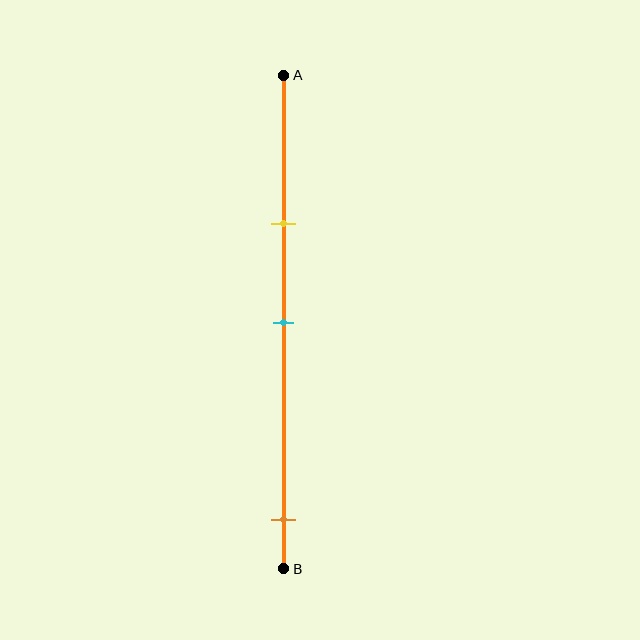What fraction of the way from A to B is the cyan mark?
The cyan mark is approximately 50% (0.5) of the way from A to B.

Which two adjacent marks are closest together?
The yellow and cyan marks are the closest adjacent pair.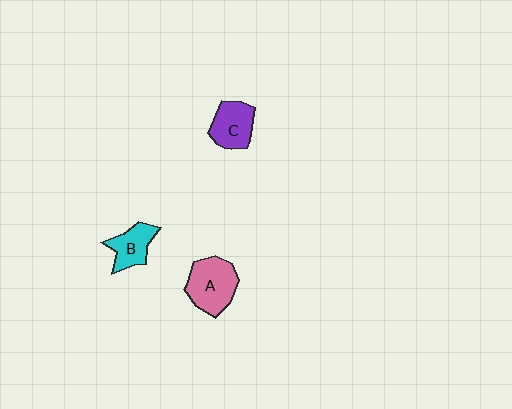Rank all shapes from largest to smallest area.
From largest to smallest: A (pink), C (purple), B (cyan).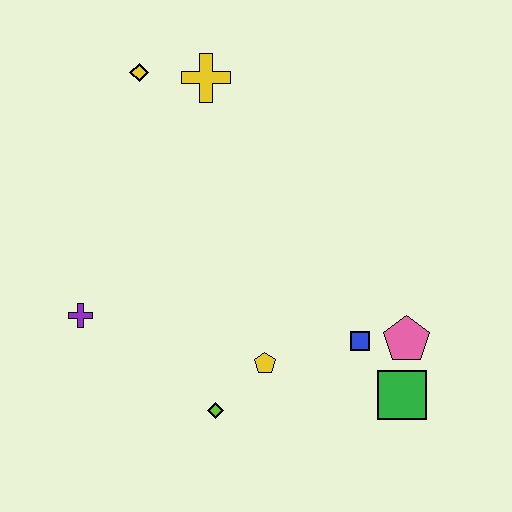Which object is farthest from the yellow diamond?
The green square is farthest from the yellow diamond.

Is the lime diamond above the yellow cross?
No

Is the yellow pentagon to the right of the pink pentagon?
No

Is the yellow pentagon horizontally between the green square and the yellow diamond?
Yes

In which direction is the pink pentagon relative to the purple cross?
The pink pentagon is to the right of the purple cross.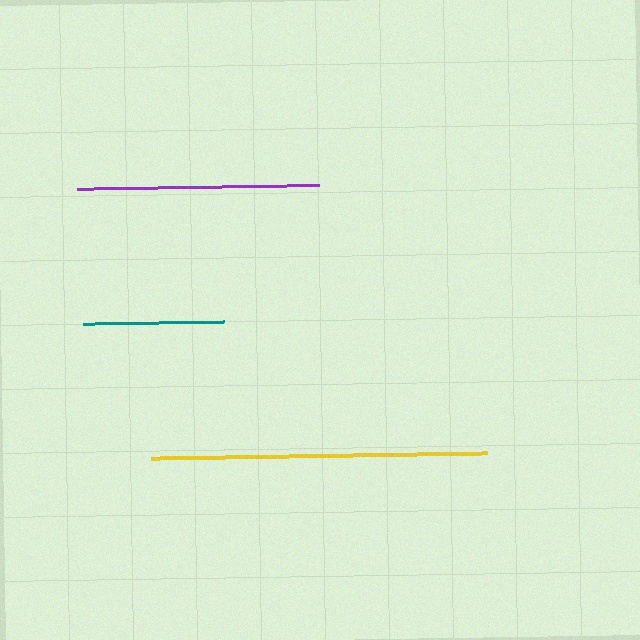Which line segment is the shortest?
The teal line is the shortest at approximately 141 pixels.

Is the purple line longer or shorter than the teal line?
The purple line is longer than the teal line.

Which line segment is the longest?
The yellow line is the longest at approximately 336 pixels.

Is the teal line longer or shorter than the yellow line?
The yellow line is longer than the teal line.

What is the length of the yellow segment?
The yellow segment is approximately 336 pixels long.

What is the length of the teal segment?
The teal segment is approximately 141 pixels long.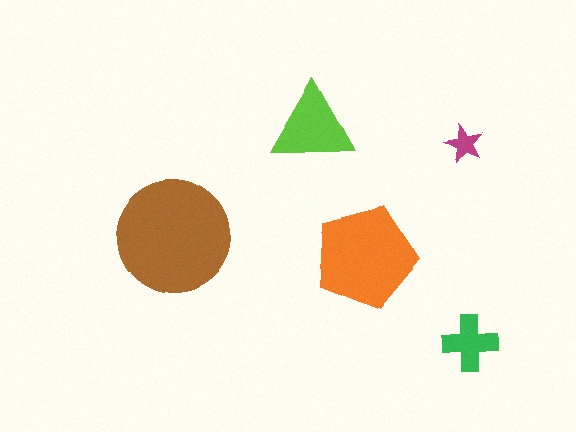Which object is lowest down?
The green cross is bottommost.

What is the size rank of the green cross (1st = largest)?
4th.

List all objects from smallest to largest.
The magenta star, the green cross, the lime triangle, the orange pentagon, the brown circle.